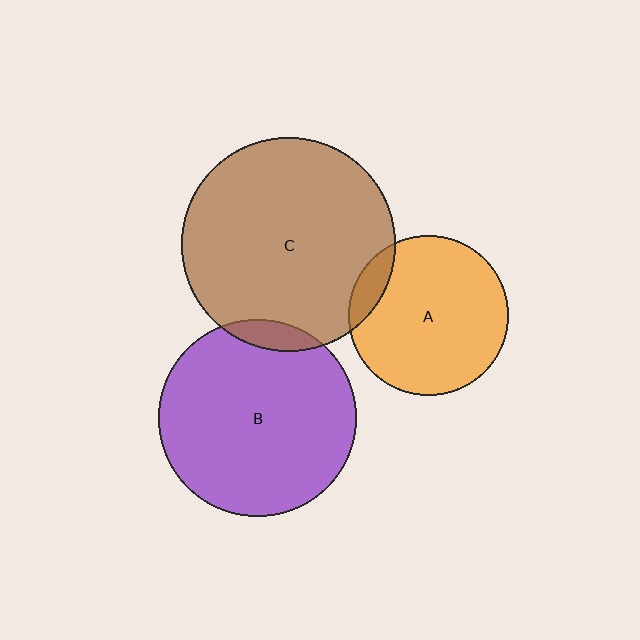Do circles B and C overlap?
Yes.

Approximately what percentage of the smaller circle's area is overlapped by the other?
Approximately 5%.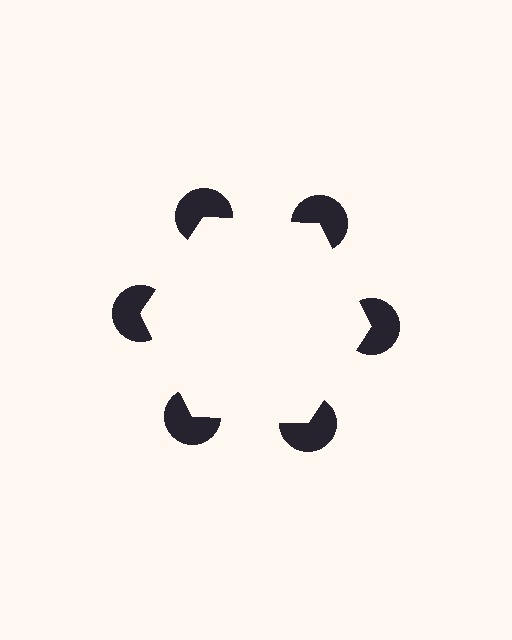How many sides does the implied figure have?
6 sides.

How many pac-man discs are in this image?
There are 6 — one at each vertex of the illusory hexagon.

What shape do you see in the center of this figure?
An illusory hexagon — its edges are inferred from the aligned wedge cuts in the pac-man discs, not physically drawn.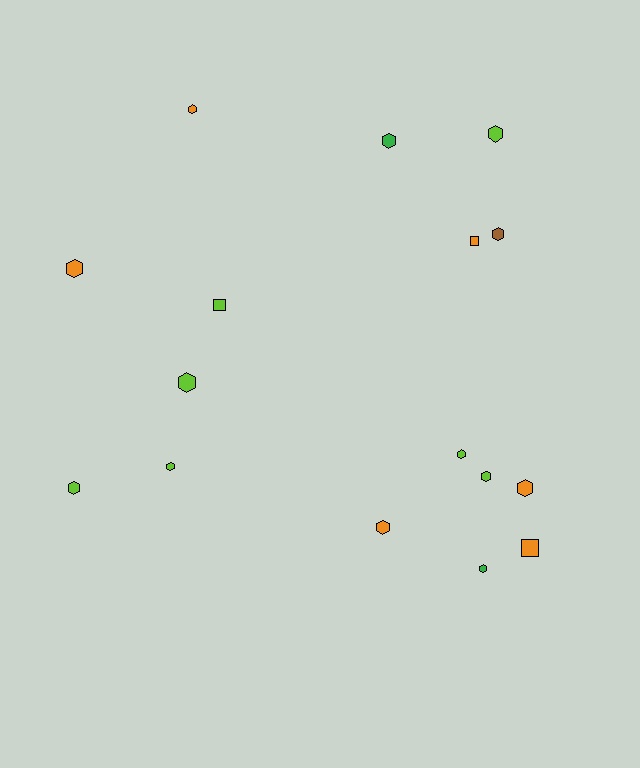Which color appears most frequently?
Lime, with 7 objects.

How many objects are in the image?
There are 16 objects.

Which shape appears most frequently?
Hexagon, with 13 objects.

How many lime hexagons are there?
There are 6 lime hexagons.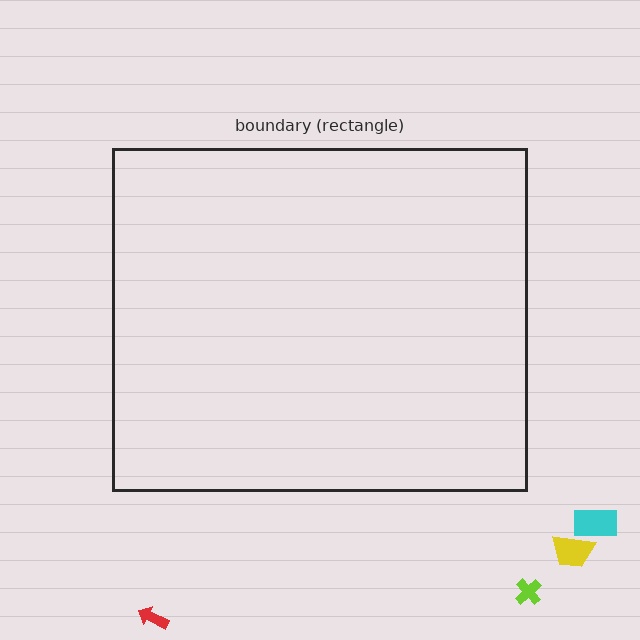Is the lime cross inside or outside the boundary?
Outside.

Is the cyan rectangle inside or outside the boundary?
Outside.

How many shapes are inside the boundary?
0 inside, 4 outside.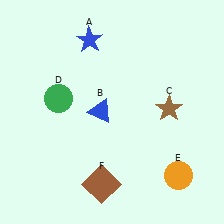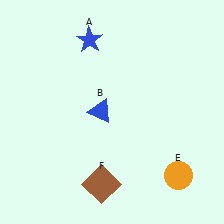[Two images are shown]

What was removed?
The brown star (C), the green circle (D) were removed in Image 2.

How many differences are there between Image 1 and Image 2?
There are 2 differences between the two images.